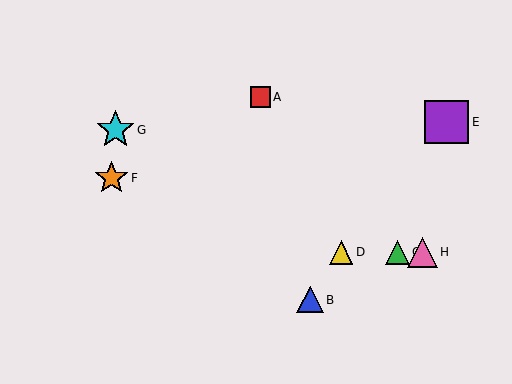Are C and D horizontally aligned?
Yes, both are at y≈252.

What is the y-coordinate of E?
Object E is at y≈122.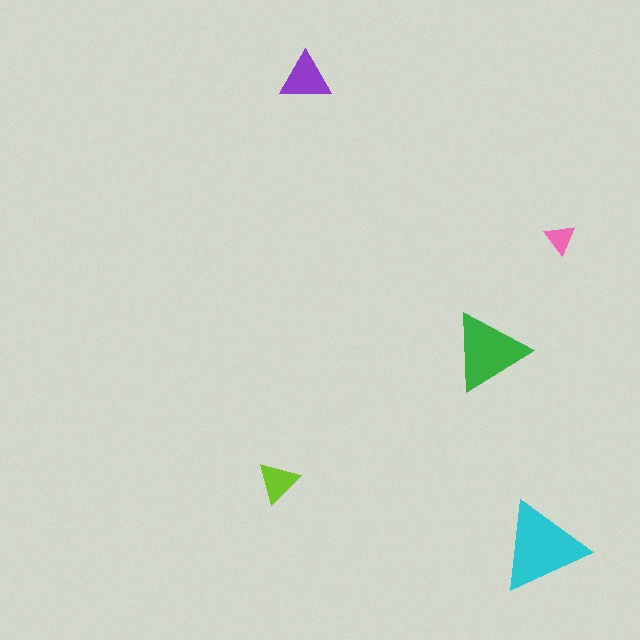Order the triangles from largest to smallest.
the cyan one, the green one, the purple one, the lime one, the pink one.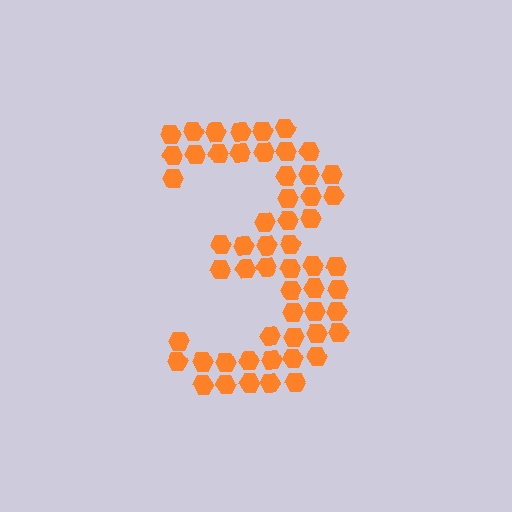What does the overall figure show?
The overall figure shows the digit 3.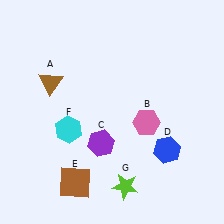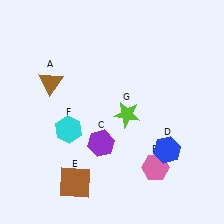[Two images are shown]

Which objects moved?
The objects that moved are: the pink hexagon (B), the lime star (G).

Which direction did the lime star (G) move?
The lime star (G) moved up.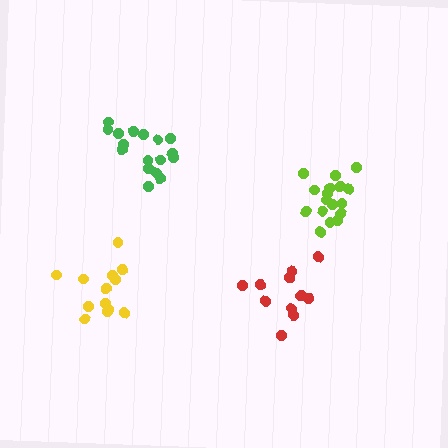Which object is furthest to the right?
The lime cluster is rightmost.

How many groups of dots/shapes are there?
There are 4 groups.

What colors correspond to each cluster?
The clusters are colored: red, yellow, lime, green.